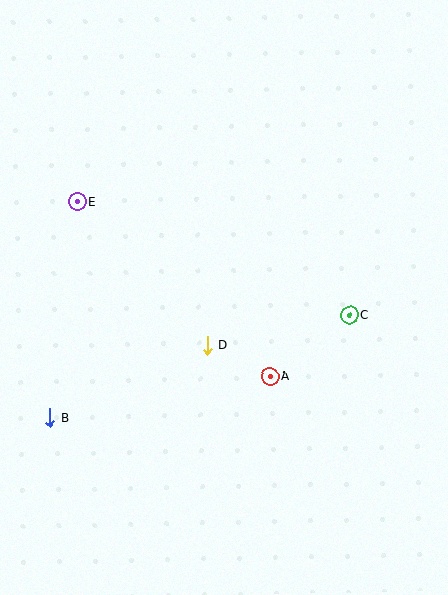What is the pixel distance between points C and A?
The distance between C and A is 100 pixels.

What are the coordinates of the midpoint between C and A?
The midpoint between C and A is at (310, 346).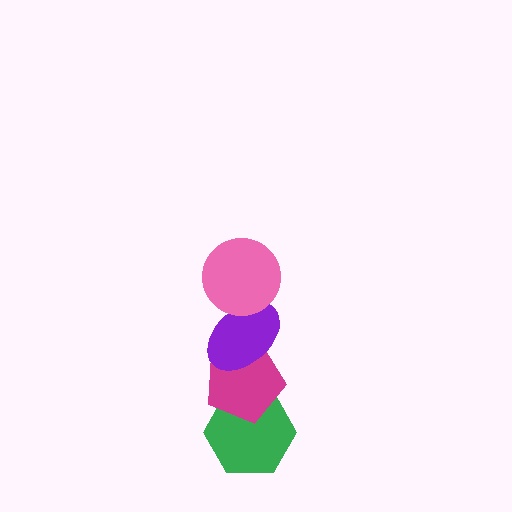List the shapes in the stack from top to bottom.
From top to bottom: the pink circle, the purple ellipse, the magenta pentagon, the green hexagon.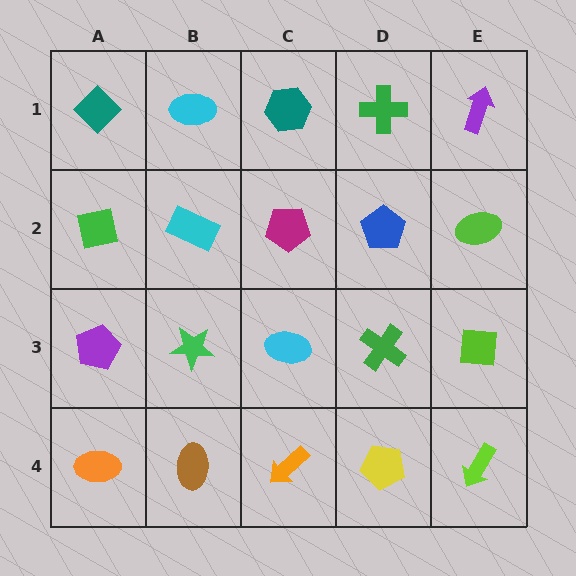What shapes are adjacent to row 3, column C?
A magenta pentagon (row 2, column C), an orange arrow (row 4, column C), a green star (row 3, column B), a green cross (row 3, column D).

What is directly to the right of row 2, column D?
A lime ellipse.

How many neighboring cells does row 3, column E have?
3.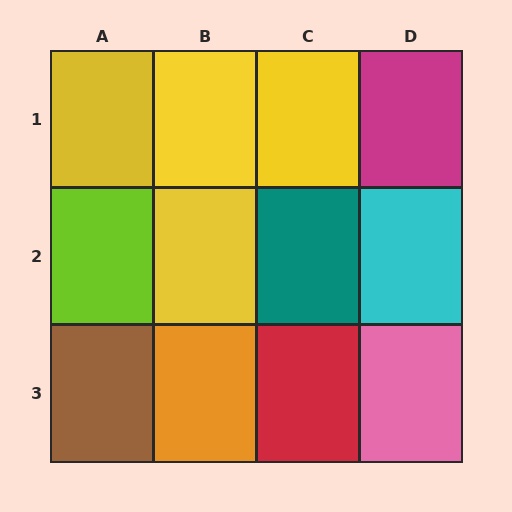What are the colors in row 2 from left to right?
Lime, yellow, teal, cyan.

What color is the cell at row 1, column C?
Yellow.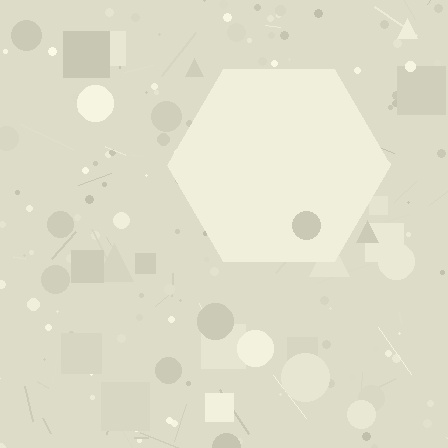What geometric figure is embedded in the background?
A hexagon is embedded in the background.